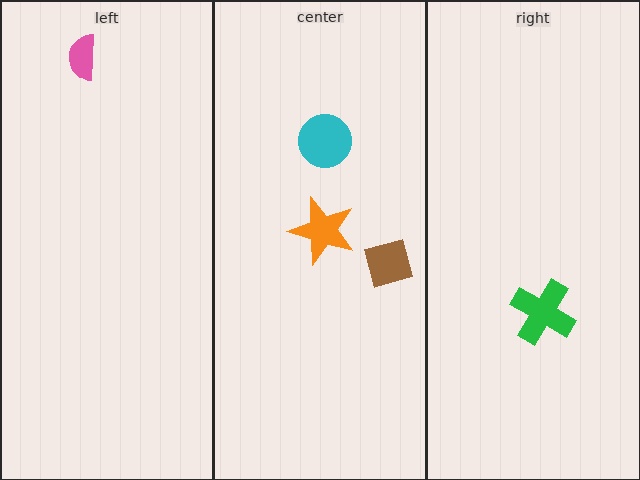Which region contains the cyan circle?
The center region.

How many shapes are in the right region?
1.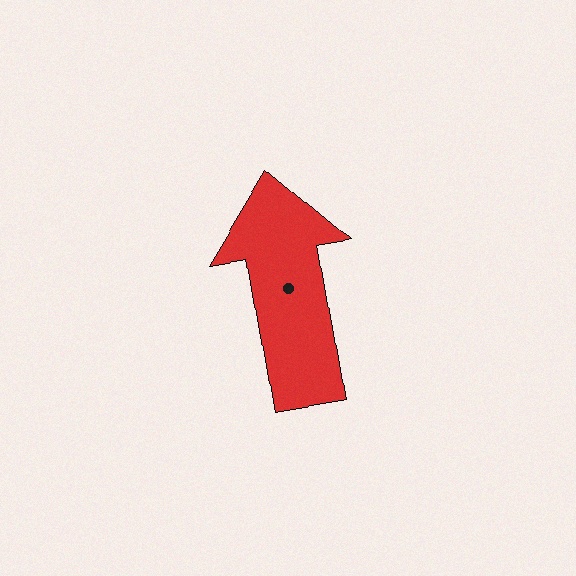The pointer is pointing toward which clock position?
Roughly 12 o'clock.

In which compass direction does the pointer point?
North.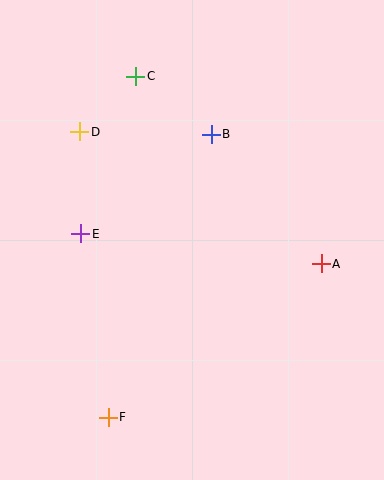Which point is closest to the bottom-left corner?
Point F is closest to the bottom-left corner.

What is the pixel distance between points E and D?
The distance between E and D is 102 pixels.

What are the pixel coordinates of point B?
Point B is at (211, 134).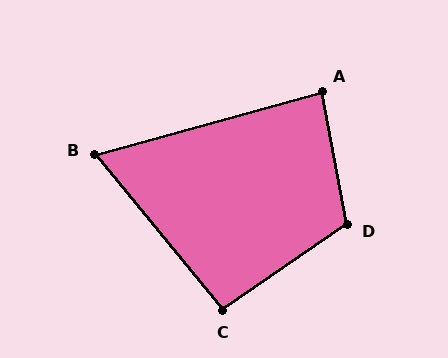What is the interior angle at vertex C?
Approximately 95 degrees (approximately right).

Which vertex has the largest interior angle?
D, at approximately 114 degrees.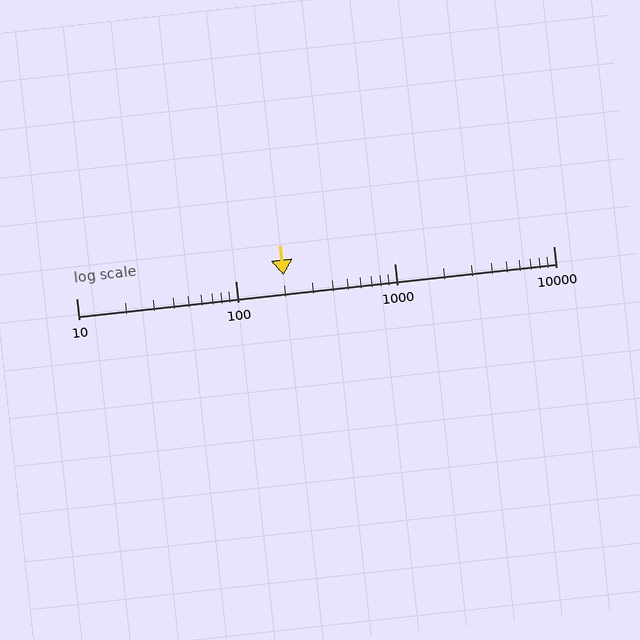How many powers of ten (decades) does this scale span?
The scale spans 3 decades, from 10 to 10000.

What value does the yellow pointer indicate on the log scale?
The pointer indicates approximately 200.